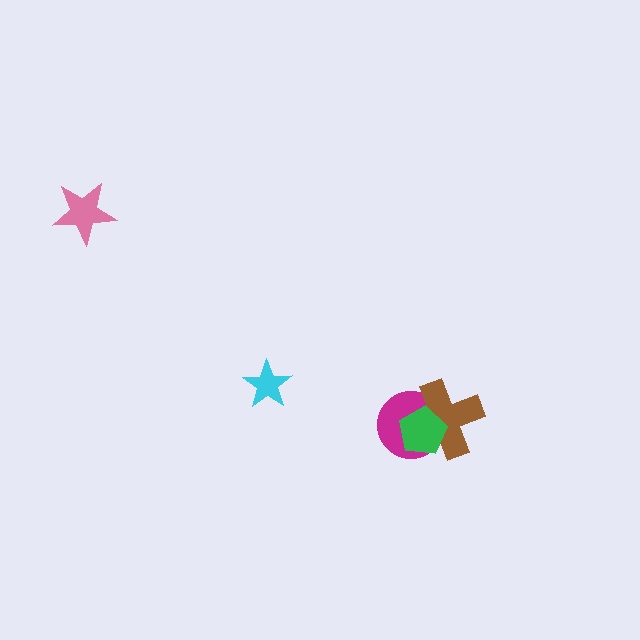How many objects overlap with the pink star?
0 objects overlap with the pink star.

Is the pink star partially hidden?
No, no other shape covers it.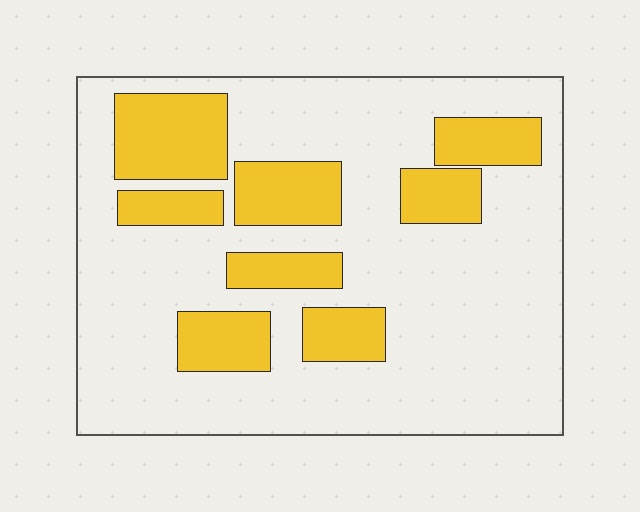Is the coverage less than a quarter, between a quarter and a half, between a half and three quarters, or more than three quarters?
Between a quarter and a half.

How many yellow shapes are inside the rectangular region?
8.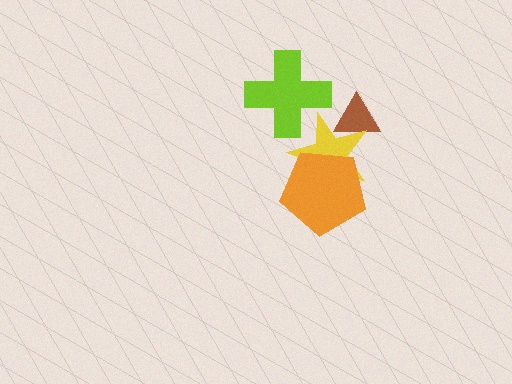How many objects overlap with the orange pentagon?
1 object overlaps with the orange pentagon.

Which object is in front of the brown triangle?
The yellow star is in front of the brown triangle.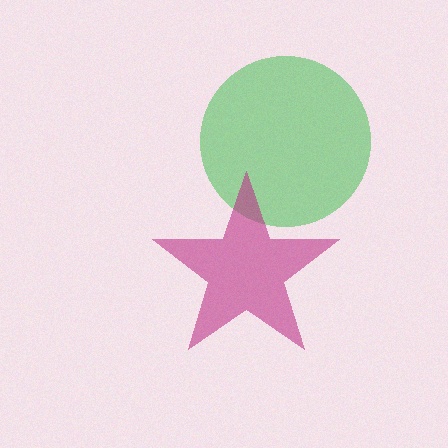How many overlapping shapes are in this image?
There are 2 overlapping shapes in the image.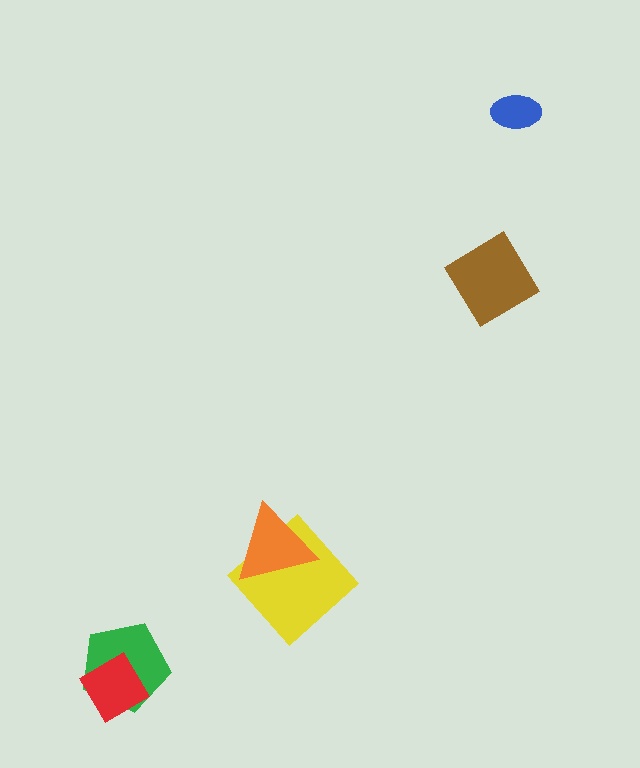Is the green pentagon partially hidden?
Yes, it is partially covered by another shape.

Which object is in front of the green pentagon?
The red diamond is in front of the green pentagon.